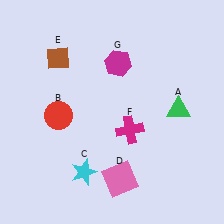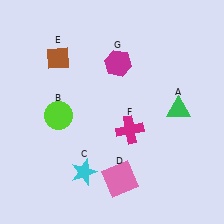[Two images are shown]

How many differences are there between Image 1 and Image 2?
There is 1 difference between the two images.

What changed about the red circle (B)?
In Image 1, B is red. In Image 2, it changed to lime.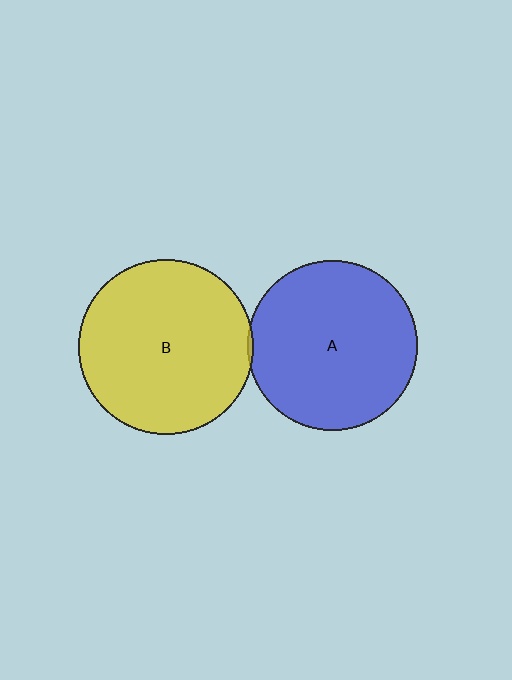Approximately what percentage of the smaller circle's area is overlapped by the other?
Approximately 5%.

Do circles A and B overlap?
Yes.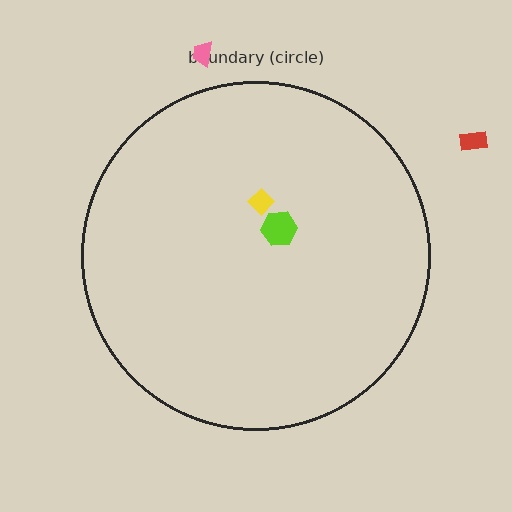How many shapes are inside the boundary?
2 inside, 2 outside.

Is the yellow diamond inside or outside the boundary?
Inside.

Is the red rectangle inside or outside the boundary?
Outside.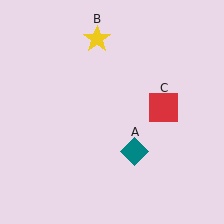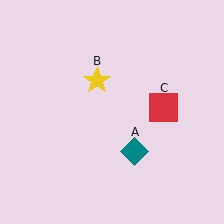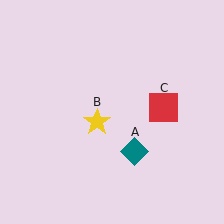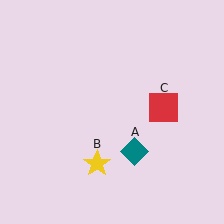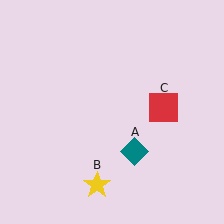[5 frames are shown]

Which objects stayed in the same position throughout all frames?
Teal diamond (object A) and red square (object C) remained stationary.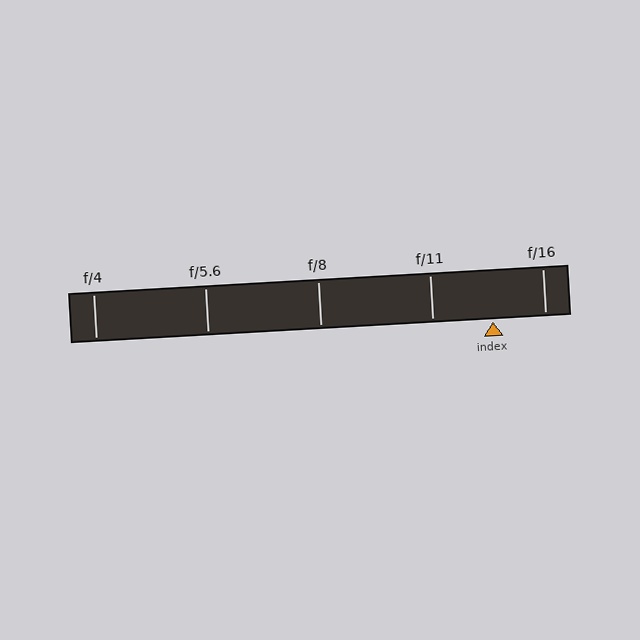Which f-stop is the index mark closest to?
The index mark is closest to f/16.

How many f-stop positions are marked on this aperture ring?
There are 5 f-stop positions marked.